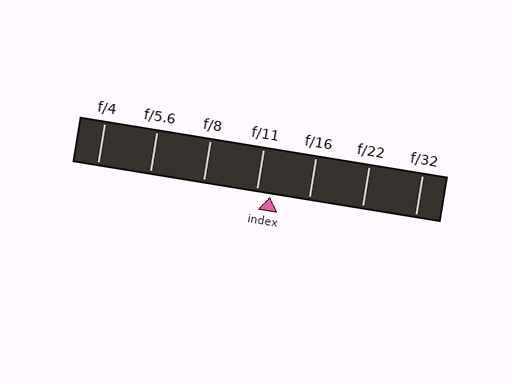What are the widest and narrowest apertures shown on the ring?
The widest aperture shown is f/4 and the narrowest is f/32.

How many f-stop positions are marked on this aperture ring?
There are 7 f-stop positions marked.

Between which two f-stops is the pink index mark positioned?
The index mark is between f/11 and f/16.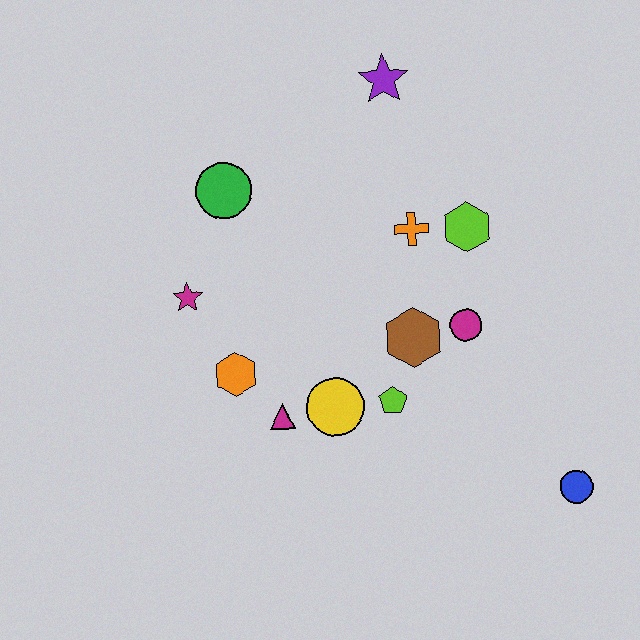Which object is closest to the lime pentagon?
The yellow circle is closest to the lime pentagon.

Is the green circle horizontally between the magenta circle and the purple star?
No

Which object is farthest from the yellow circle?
The purple star is farthest from the yellow circle.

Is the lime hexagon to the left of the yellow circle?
No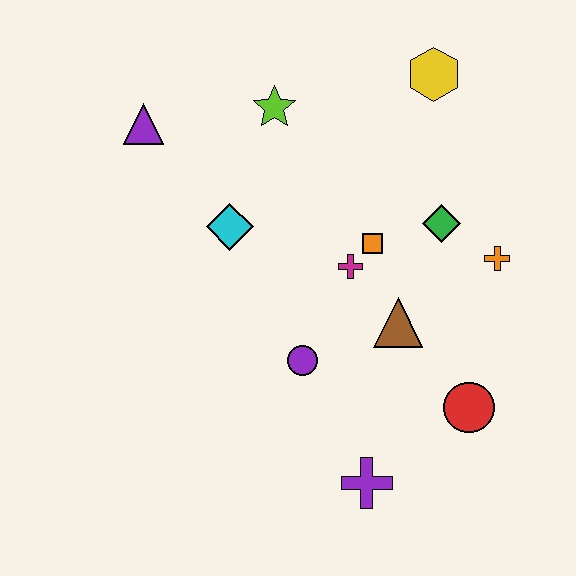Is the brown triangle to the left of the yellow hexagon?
Yes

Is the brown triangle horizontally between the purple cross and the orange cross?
Yes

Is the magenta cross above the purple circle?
Yes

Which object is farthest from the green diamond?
The purple triangle is farthest from the green diamond.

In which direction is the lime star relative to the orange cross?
The lime star is to the left of the orange cross.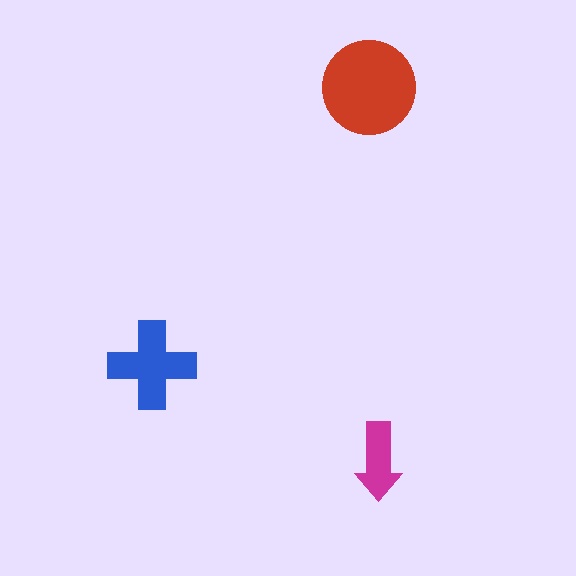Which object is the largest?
The red circle.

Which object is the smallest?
The magenta arrow.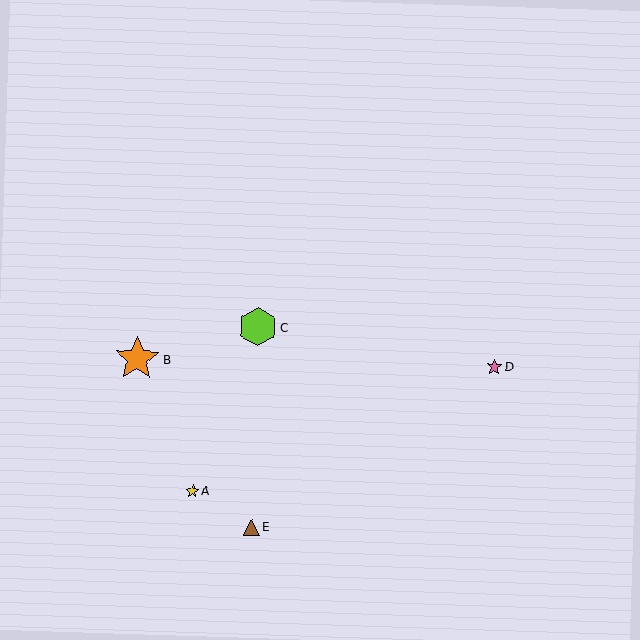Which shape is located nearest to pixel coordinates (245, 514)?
The brown triangle (labeled E) at (252, 527) is nearest to that location.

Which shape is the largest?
The orange star (labeled B) is the largest.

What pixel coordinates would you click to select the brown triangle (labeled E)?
Click at (252, 527) to select the brown triangle E.